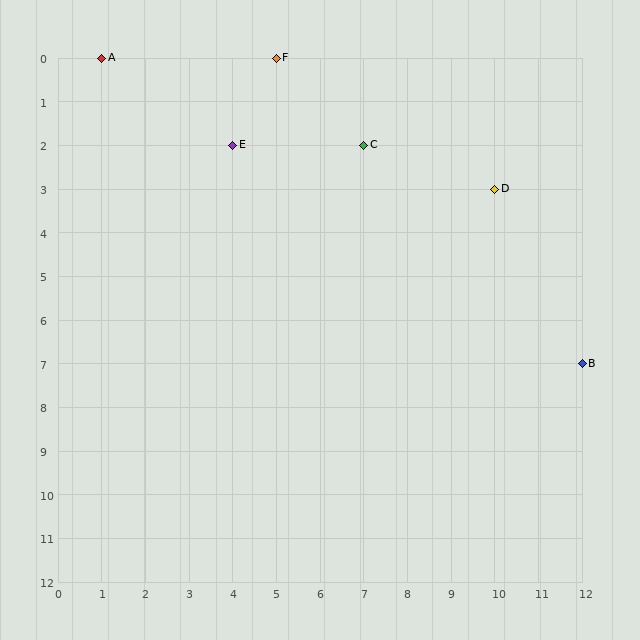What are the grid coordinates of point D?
Point D is at grid coordinates (10, 3).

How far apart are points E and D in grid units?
Points E and D are 6 columns and 1 row apart (about 6.1 grid units diagonally).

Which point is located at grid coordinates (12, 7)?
Point B is at (12, 7).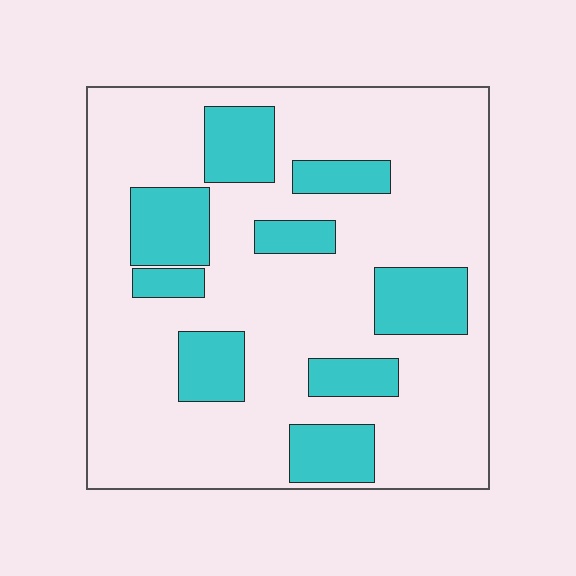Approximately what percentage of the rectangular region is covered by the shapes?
Approximately 25%.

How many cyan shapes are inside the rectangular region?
9.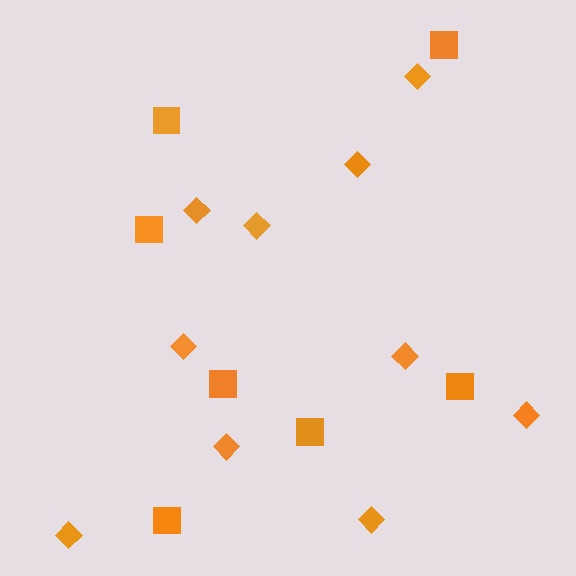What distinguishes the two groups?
There are 2 groups: one group of diamonds (10) and one group of squares (7).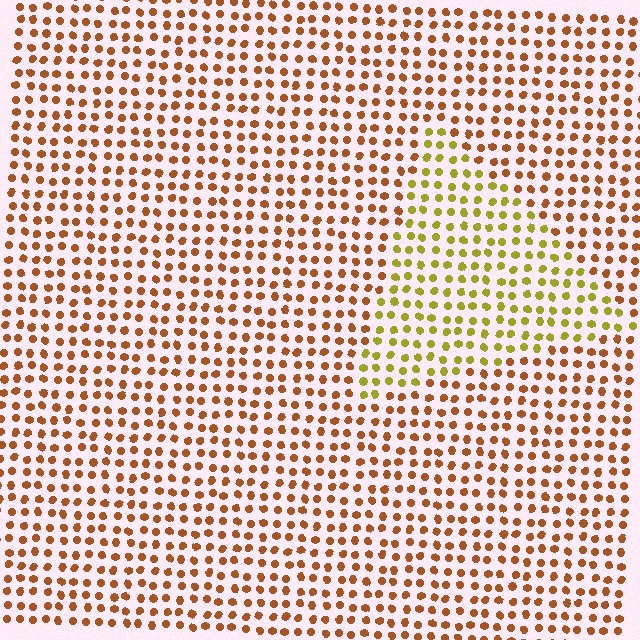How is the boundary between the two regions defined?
The boundary is defined purely by a slight shift in hue (about 42 degrees). Spacing, size, and orientation are identical on both sides.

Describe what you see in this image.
The image is filled with small brown elements in a uniform arrangement. A triangle-shaped region is visible where the elements are tinted to a slightly different hue, forming a subtle color boundary.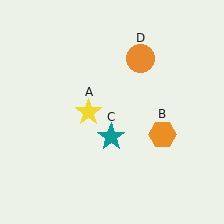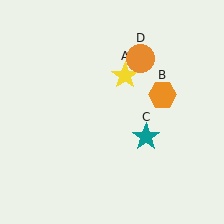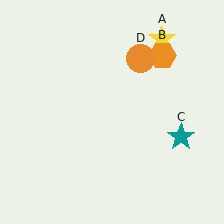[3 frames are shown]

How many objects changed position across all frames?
3 objects changed position: yellow star (object A), orange hexagon (object B), teal star (object C).